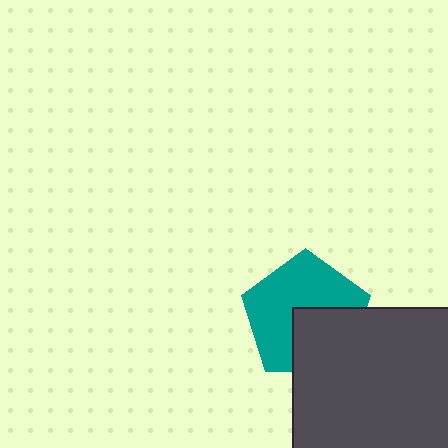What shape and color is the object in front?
The object in front is a dark gray square.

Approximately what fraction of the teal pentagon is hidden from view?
Roughly 37% of the teal pentagon is hidden behind the dark gray square.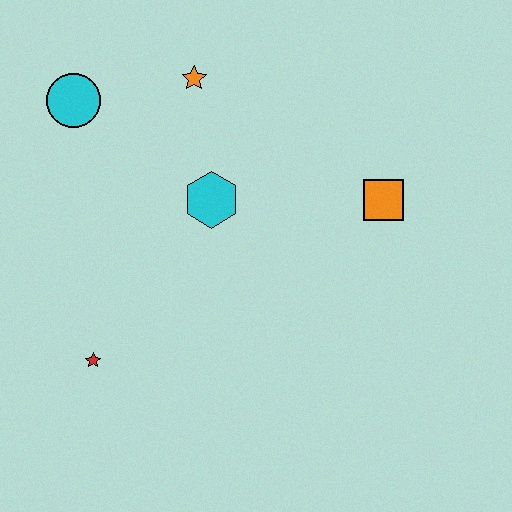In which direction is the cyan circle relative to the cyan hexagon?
The cyan circle is to the left of the cyan hexagon.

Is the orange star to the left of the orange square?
Yes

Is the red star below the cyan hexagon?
Yes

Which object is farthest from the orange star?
The red star is farthest from the orange star.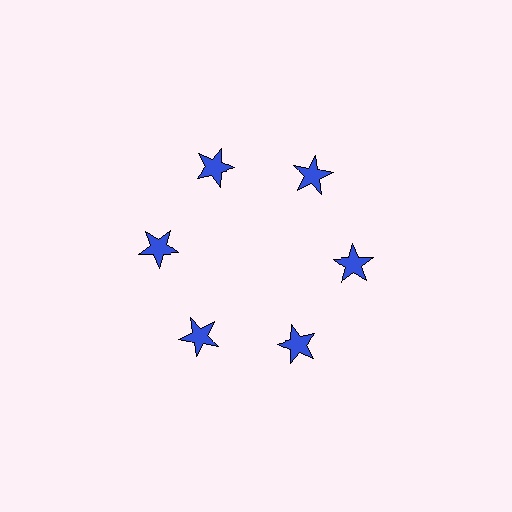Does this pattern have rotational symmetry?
Yes, this pattern has 6-fold rotational symmetry. It looks the same after rotating 60 degrees around the center.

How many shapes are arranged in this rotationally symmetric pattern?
There are 6 shapes, arranged in 6 groups of 1.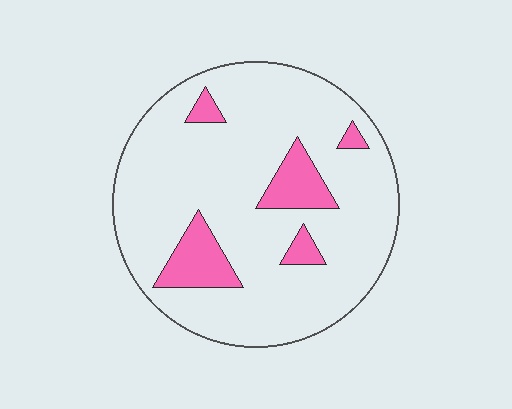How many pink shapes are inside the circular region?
5.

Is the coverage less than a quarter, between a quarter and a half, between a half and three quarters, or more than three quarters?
Less than a quarter.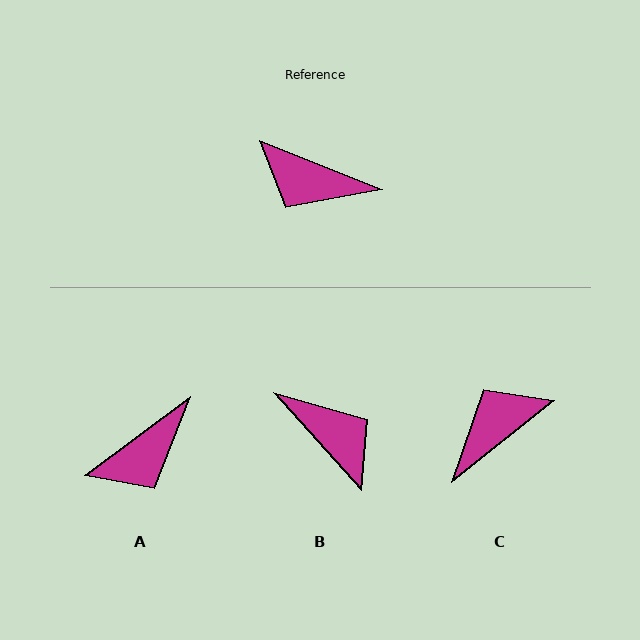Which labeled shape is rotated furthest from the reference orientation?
B, about 154 degrees away.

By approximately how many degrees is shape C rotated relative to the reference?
Approximately 120 degrees clockwise.